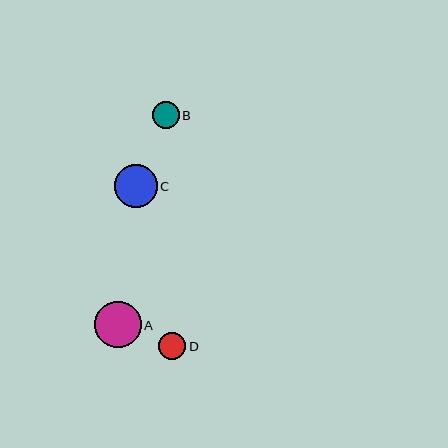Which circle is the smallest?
Circle D is the smallest with a size of approximately 27 pixels.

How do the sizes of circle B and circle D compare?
Circle B and circle D are approximately the same size.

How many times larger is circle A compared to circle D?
Circle A is approximately 1.7 times the size of circle D.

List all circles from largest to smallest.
From largest to smallest: A, C, B, D.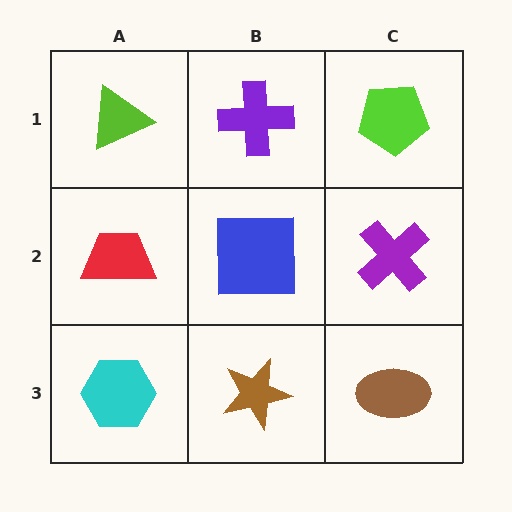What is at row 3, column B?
A brown star.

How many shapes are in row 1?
3 shapes.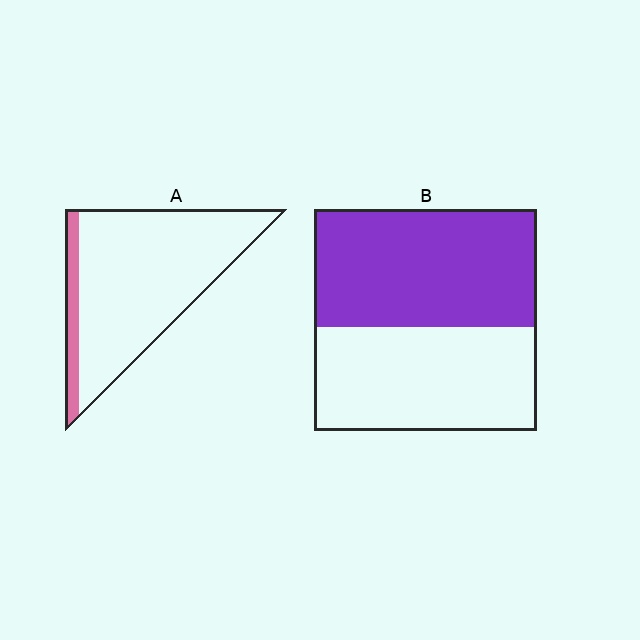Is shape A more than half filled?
No.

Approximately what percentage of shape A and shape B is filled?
A is approximately 10% and B is approximately 55%.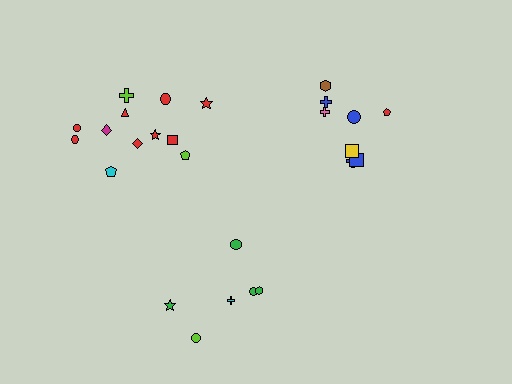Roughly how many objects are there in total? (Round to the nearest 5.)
Roughly 25 objects in total.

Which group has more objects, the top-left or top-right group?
The top-left group.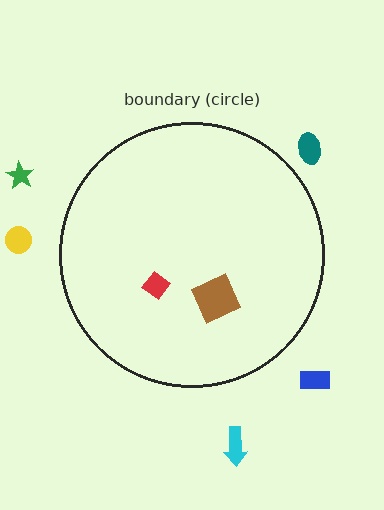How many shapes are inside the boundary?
2 inside, 5 outside.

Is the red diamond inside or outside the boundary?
Inside.